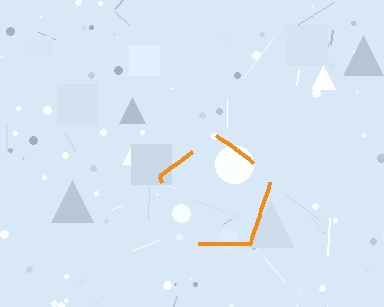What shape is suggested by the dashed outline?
The dashed outline suggests a pentagon.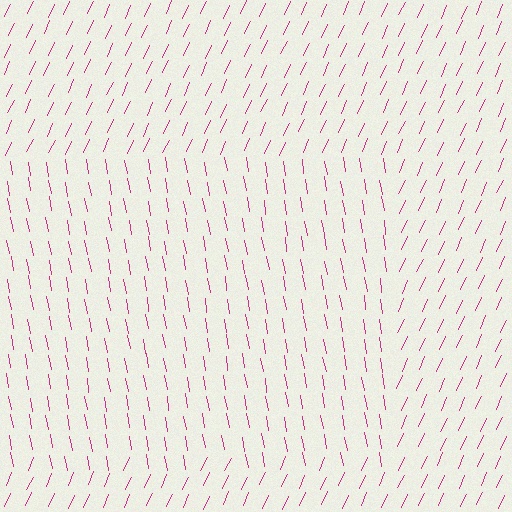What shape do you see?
I see a rectangle.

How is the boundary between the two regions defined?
The boundary is defined purely by a change in line orientation (approximately 34 degrees difference). All lines are the same color and thickness.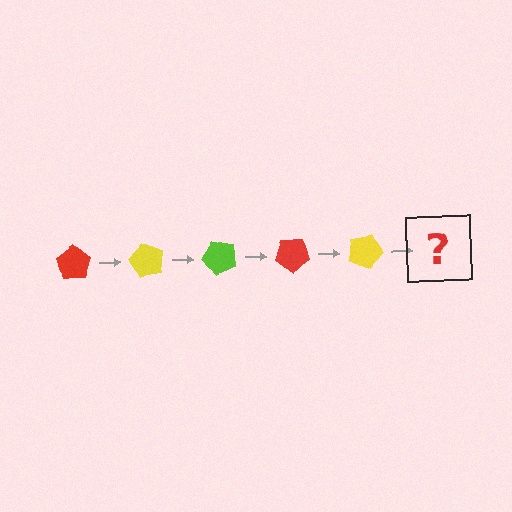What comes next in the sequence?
The next element should be a lime pentagon, rotated 300 degrees from the start.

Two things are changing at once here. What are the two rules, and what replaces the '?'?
The two rules are that it rotates 60 degrees each step and the color cycles through red, yellow, and lime. The '?' should be a lime pentagon, rotated 300 degrees from the start.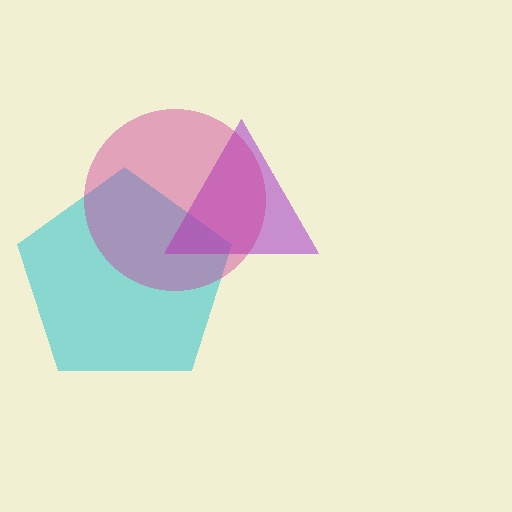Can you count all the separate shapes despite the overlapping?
Yes, there are 3 separate shapes.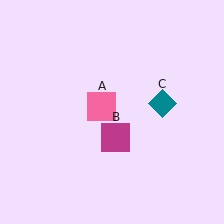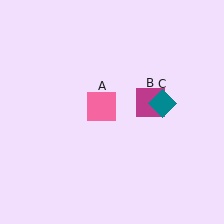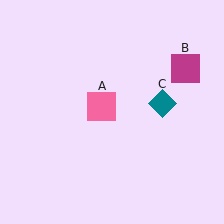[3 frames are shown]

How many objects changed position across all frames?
1 object changed position: magenta square (object B).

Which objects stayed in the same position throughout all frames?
Pink square (object A) and teal diamond (object C) remained stationary.